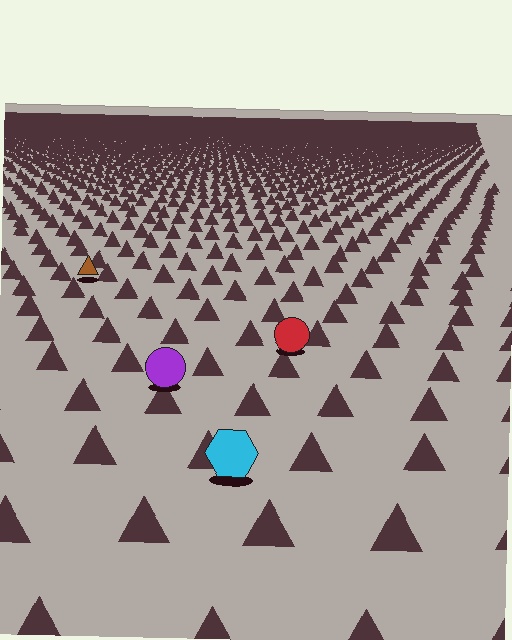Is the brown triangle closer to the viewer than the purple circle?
No. The purple circle is closer — you can tell from the texture gradient: the ground texture is coarser near it.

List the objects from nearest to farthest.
From nearest to farthest: the cyan hexagon, the purple circle, the red circle, the brown triangle.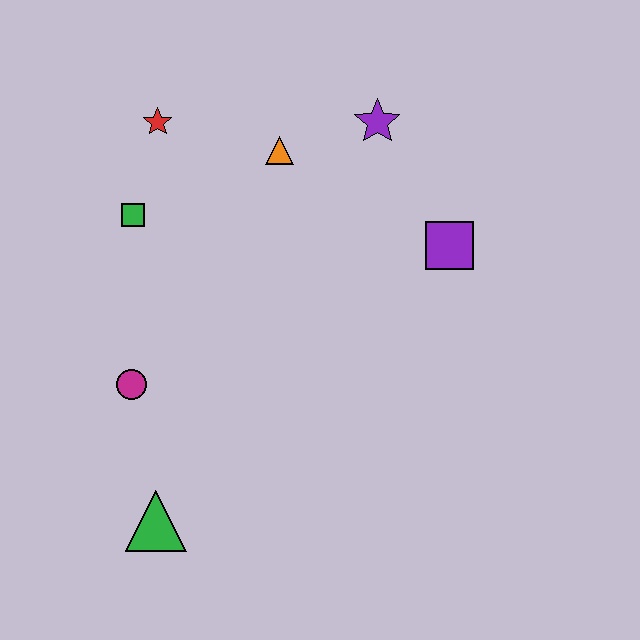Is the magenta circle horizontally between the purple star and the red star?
No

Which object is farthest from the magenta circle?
The purple star is farthest from the magenta circle.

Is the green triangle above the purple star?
No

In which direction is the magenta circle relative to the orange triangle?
The magenta circle is below the orange triangle.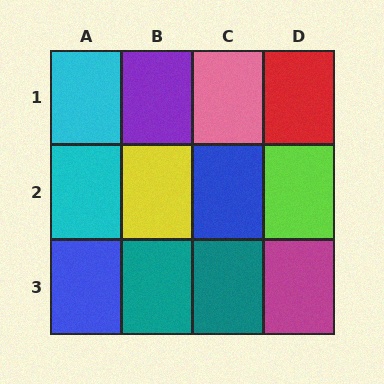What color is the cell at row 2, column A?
Cyan.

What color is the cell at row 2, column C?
Blue.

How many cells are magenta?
1 cell is magenta.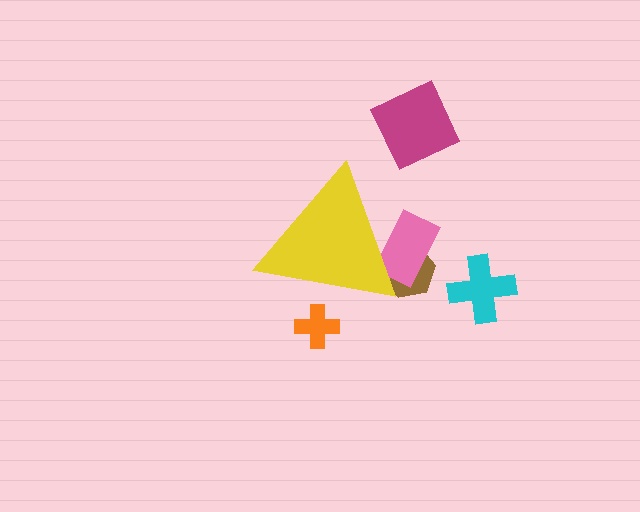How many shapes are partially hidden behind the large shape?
3 shapes are partially hidden.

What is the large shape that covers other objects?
A yellow triangle.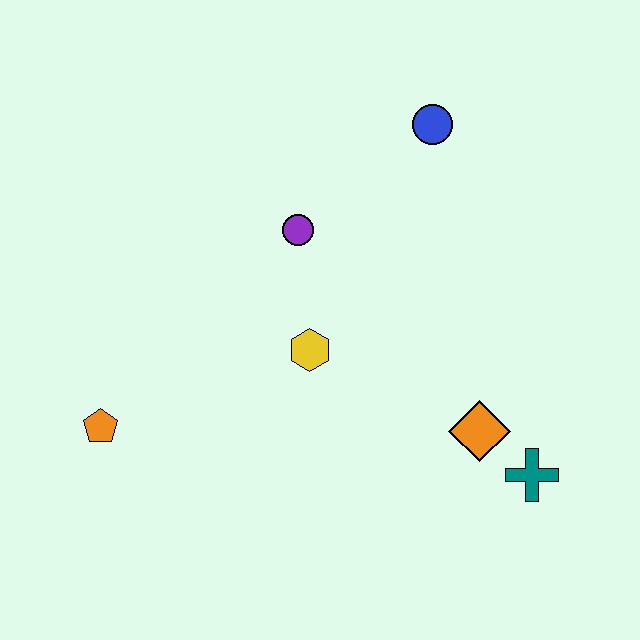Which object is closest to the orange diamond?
The teal cross is closest to the orange diamond.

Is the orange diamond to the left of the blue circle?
No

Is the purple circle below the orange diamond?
No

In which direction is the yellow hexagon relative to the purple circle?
The yellow hexagon is below the purple circle.